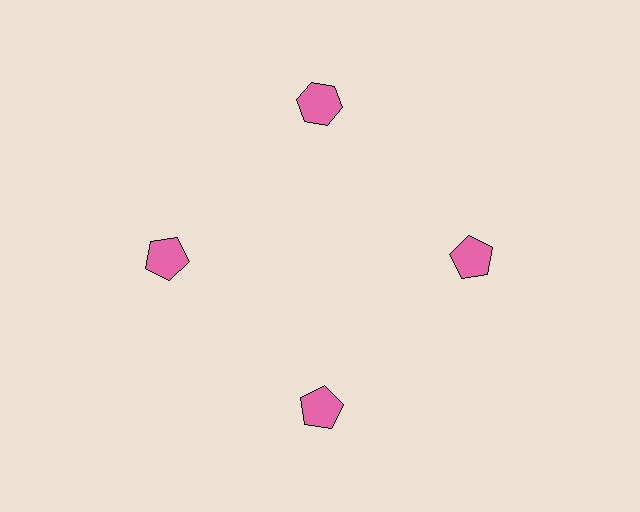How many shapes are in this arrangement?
There are 4 shapes arranged in a ring pattern.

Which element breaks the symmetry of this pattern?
The pink hexagon at roughly the 12 o'clock position breaks the symmetry. All other shapes are pink pentagons.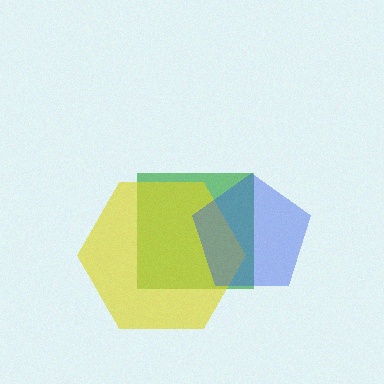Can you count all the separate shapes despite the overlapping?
Yes, there are 3 separate shapes.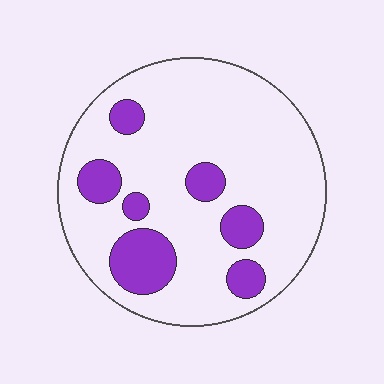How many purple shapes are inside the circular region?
7.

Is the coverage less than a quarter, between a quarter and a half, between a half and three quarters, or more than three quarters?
Less than a quarter.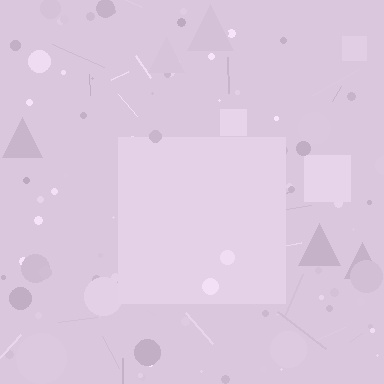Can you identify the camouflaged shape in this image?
The camouflaged shape is a square.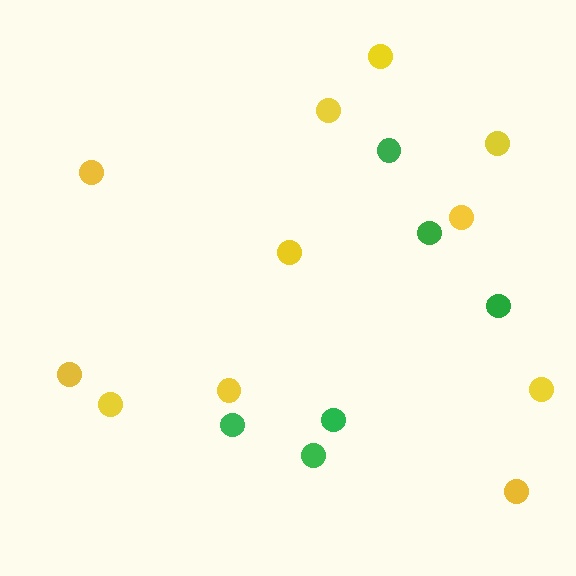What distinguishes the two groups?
There are 2 groups: one group of green circles (6) and one group of yellow circles (11).